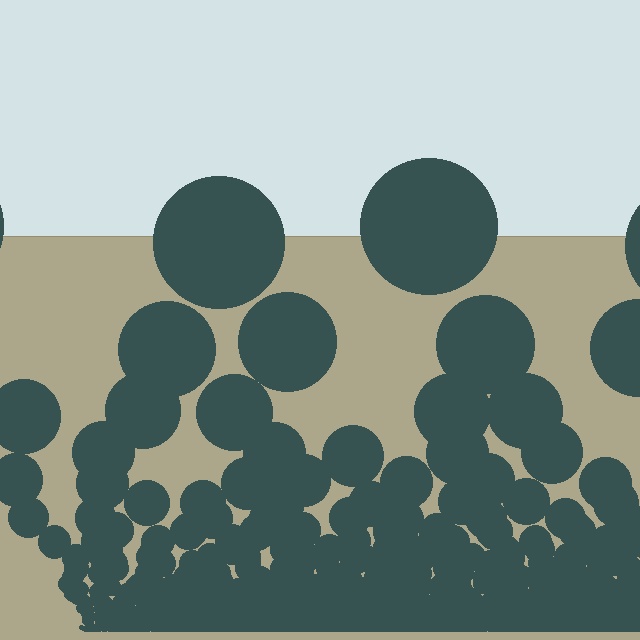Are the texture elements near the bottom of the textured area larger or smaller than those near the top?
Smaller. The gradient is inverted — elements near the bottom are smaller and denser.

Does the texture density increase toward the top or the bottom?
Density increases toward the bottom.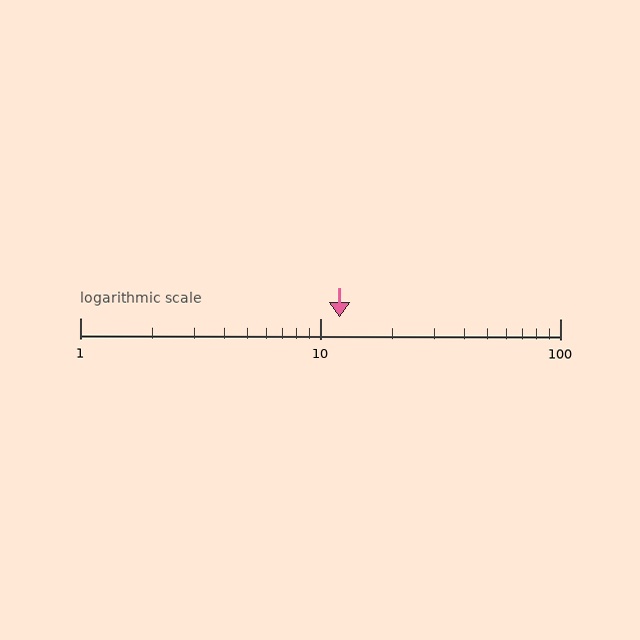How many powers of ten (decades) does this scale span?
The scale spans 2 decades, from 1 to 100.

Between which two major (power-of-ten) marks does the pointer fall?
The pointer is between 10 and 100.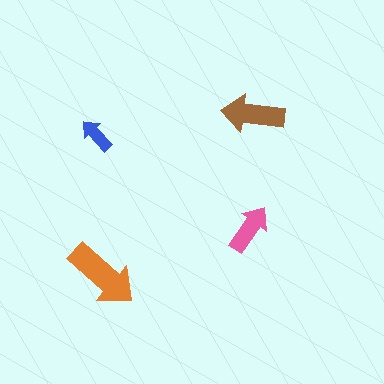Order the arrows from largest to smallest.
the orange one, the brown one, the pink one, the blue one.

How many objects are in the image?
There are 4 objects in the image.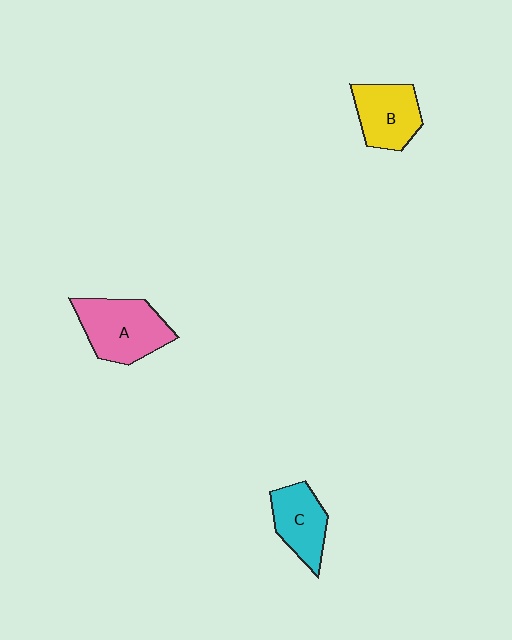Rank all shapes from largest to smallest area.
From largest to smallest: A (pink), B (yellow), C (cyan).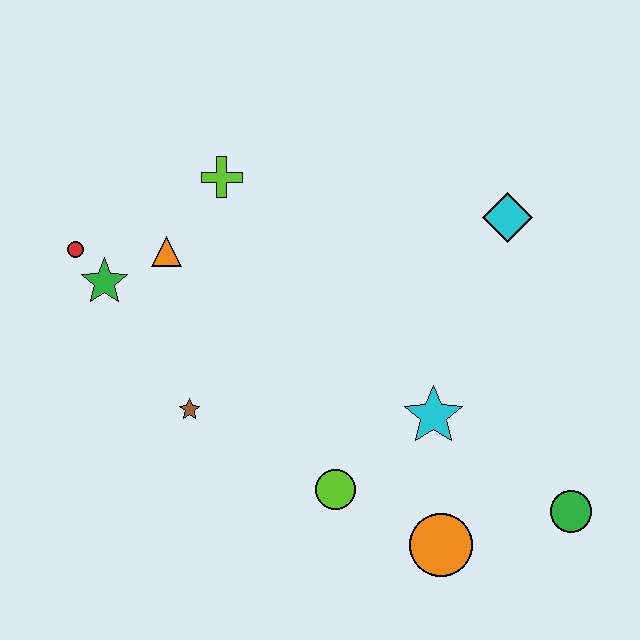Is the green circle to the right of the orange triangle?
Yes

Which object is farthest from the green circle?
The red circle is farthest from the green circle.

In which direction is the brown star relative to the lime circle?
The brown star is to the left of the lime circle.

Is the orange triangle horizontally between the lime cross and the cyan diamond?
No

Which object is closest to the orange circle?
The lime circle is closest to the orange circle.